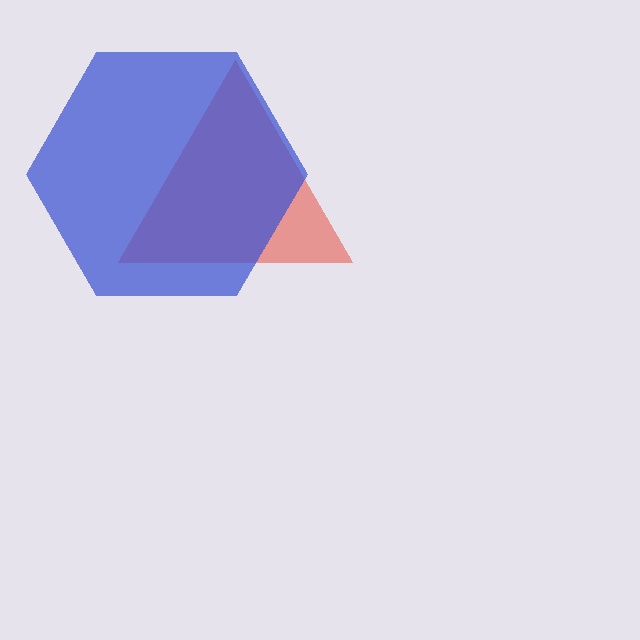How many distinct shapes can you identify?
There are 2 distinct shapes: a red triangle, a blue hexagon.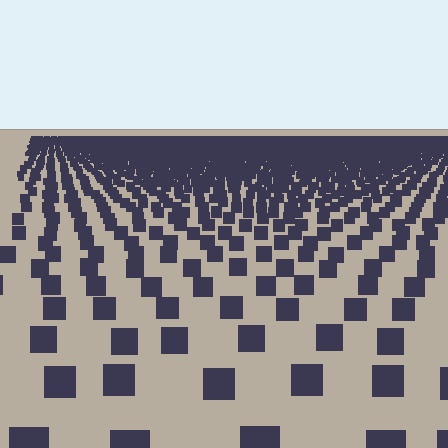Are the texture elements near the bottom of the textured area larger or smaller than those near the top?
Larger. Near the bottom, elements are closer to the viewer and appear at a bigger on-screen size.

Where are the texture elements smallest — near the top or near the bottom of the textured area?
Near the top.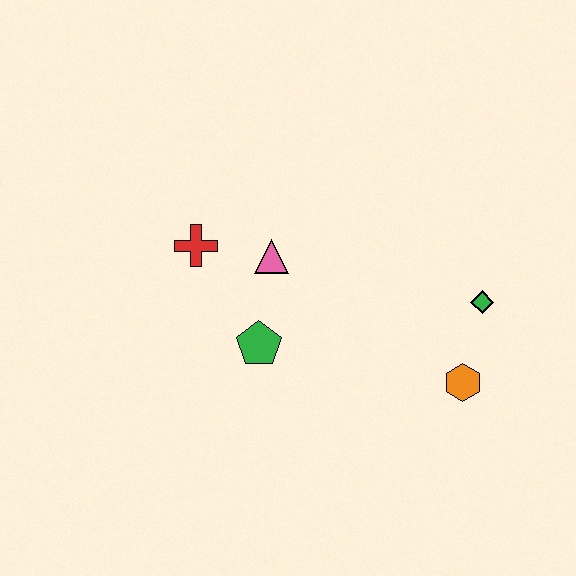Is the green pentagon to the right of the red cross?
Yes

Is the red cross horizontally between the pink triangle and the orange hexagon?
No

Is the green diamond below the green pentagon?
No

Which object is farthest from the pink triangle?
The orange hexagon is farthest from the pink triangle.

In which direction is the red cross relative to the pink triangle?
The red cross is to the left of the pink triangle.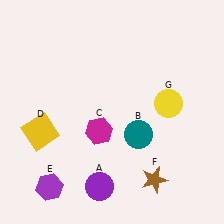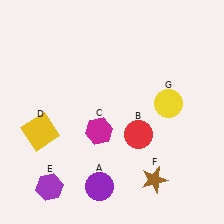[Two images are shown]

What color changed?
The circle (B) changed from teal in Image 1 to red in Image 2.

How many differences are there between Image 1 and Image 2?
There is 1 difference between the two images.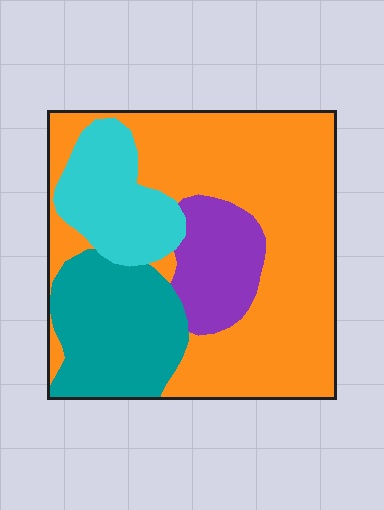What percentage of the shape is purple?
Purple takes up about one eighth (1/8) of the shape.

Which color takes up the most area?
Orange, at roughly 55%.